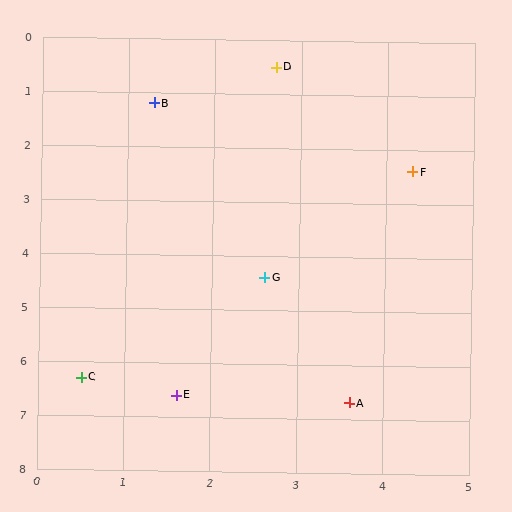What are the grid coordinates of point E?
Point E is at approximately (1.6, 6.6).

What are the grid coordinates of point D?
Point D is at approximately (2.7, 0.5).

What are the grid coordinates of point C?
Point C is at approximately (0.5, 6.3).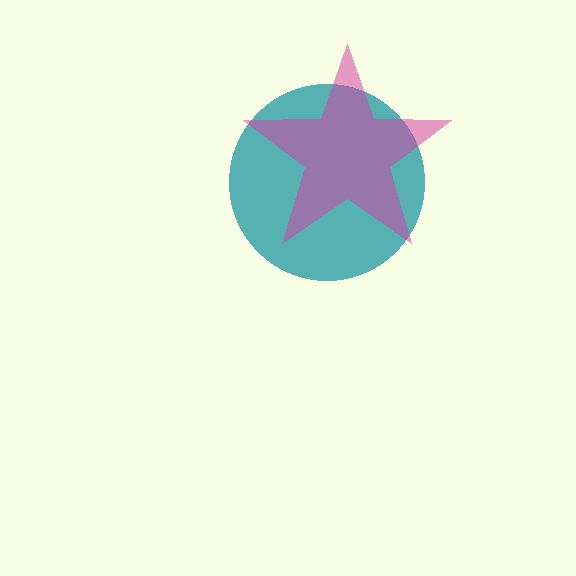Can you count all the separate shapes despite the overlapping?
Yes, there are 2 separate shapes.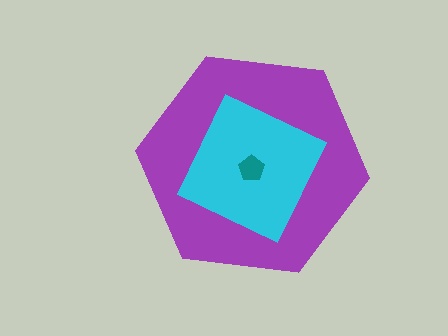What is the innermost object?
The teal pentagon.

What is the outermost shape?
The purple hexagon.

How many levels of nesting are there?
3.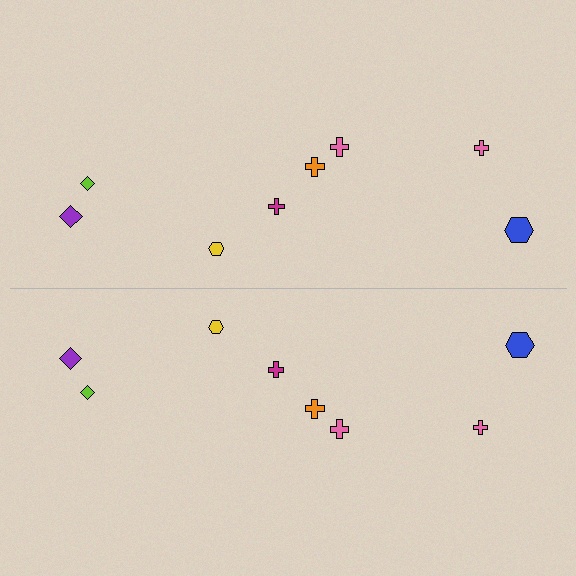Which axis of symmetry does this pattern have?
The pattern has a horizontal axis of symmetry running through the center of the image.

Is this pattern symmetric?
Yes, this pattern has bilateral (reflection) symmetry.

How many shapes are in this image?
There are 16 shapes in this image.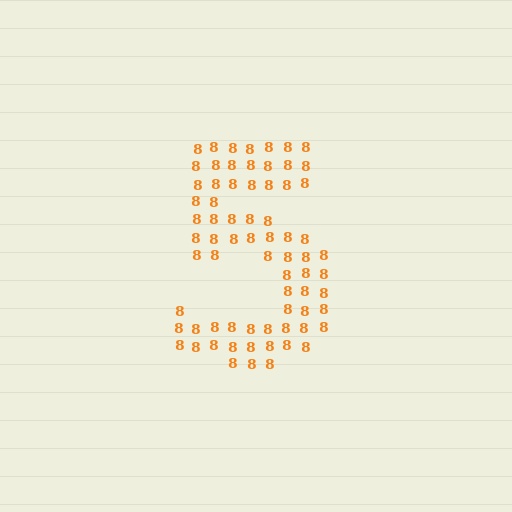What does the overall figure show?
The overall figure shows the digit 5.